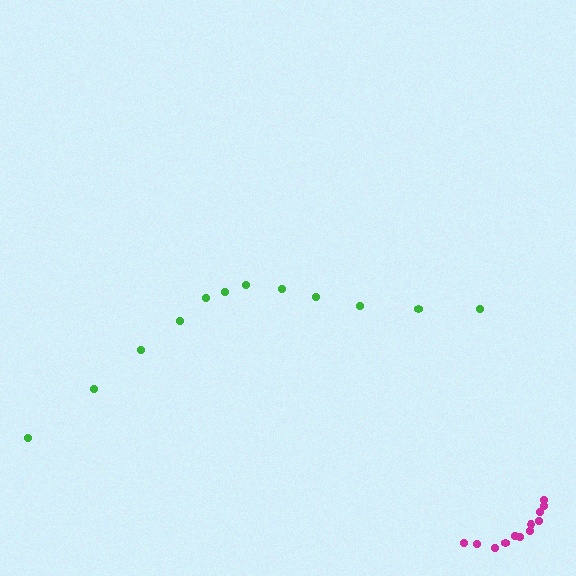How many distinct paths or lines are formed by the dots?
There are 2 distinct paths.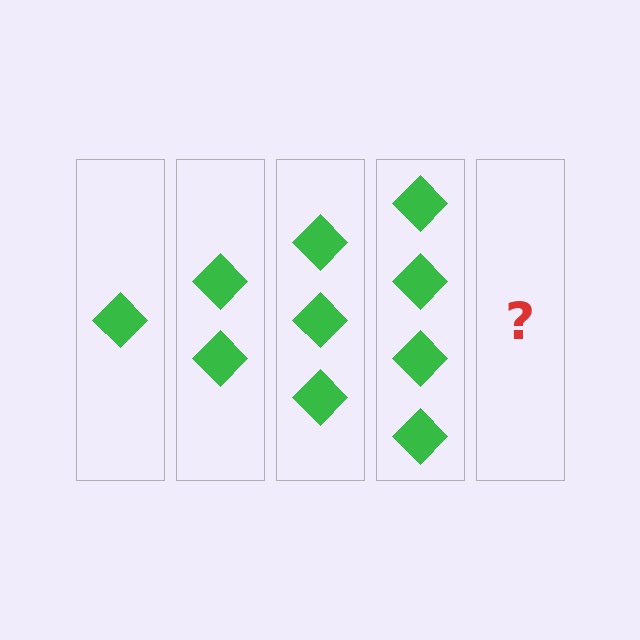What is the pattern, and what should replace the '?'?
The pattern is that each step adds one more diamond. The '?' should be 5 diamonds.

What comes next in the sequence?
The next element should be 5 diamonds.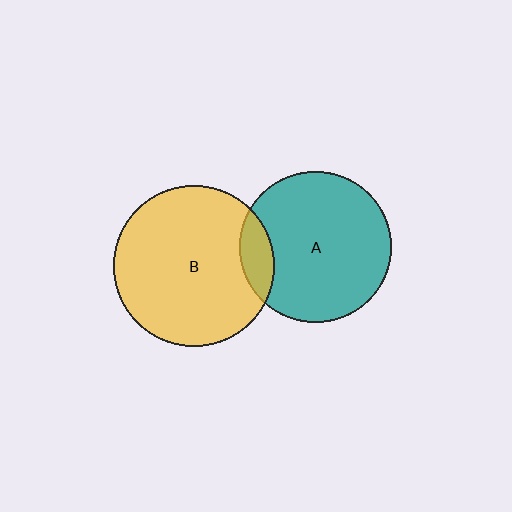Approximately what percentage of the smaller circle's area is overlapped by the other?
Approximately 10%.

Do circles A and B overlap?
Yes.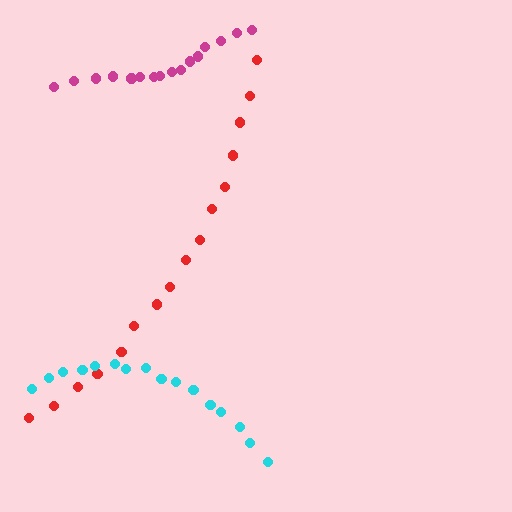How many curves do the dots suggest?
There are 3 distinct paths.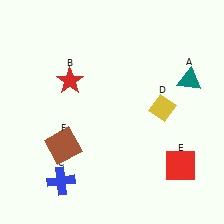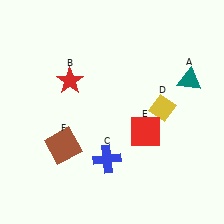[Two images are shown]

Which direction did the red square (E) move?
The red square (E) moved left.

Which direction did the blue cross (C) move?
The blue cross (C) moved right.